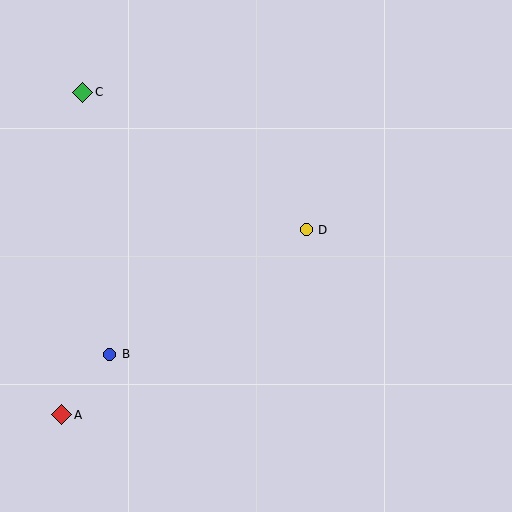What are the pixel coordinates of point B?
Point B is at (110, 354).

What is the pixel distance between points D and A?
The distance between D and A is 307 pixels.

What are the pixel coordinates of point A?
Point A is at (62, 415).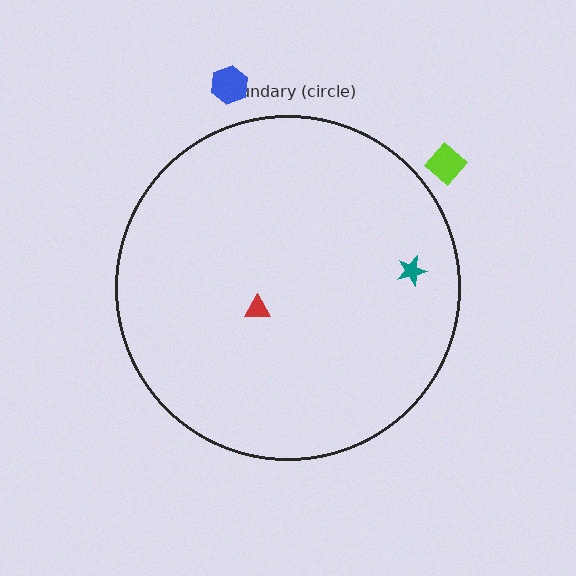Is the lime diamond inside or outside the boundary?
Outside.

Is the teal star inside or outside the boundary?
Inside.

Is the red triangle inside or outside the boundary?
Inside.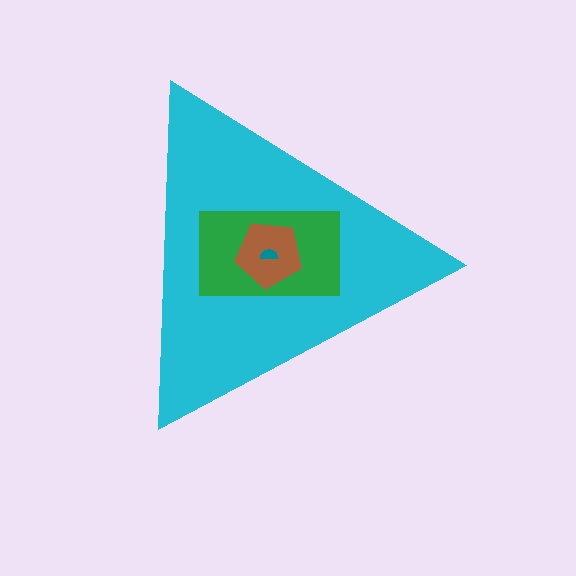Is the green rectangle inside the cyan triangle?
Yes.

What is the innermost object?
The teal semicircle.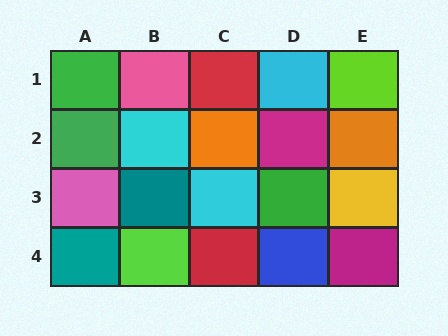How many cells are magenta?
2 cells are magenta.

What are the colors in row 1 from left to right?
Green, pink, red, cyan, lime.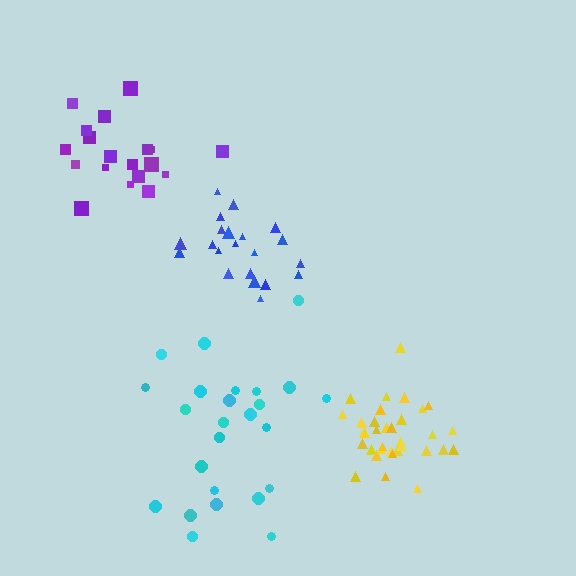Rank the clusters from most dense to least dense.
yellow, blue, purple, cyan.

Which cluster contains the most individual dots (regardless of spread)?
Yellow (33).